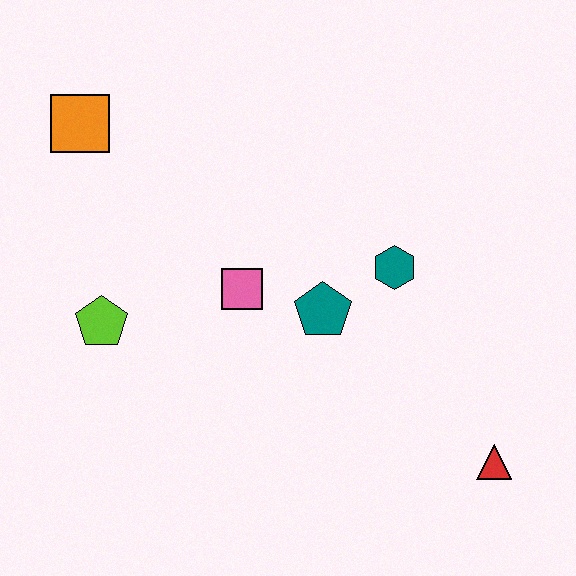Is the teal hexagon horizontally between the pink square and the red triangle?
Yes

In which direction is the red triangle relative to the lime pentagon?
The red triangle is to the right of the lime pentagon.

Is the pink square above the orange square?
No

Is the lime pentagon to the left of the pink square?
Yes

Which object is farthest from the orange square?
The red triangle is farthest from the orange square.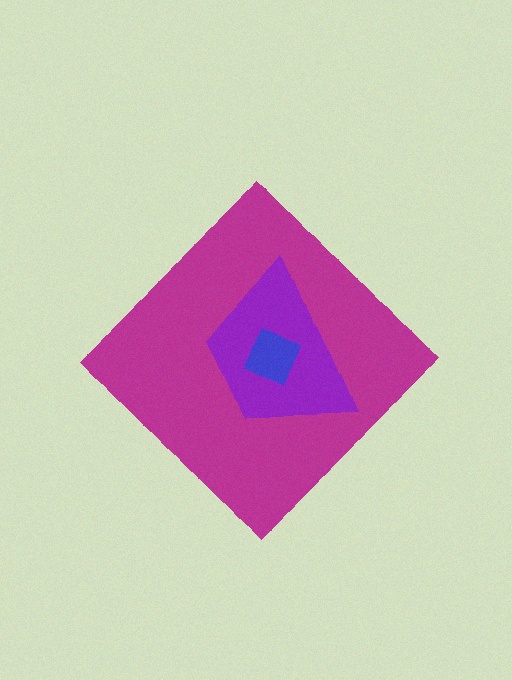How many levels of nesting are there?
3.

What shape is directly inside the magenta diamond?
The purple trapezoid.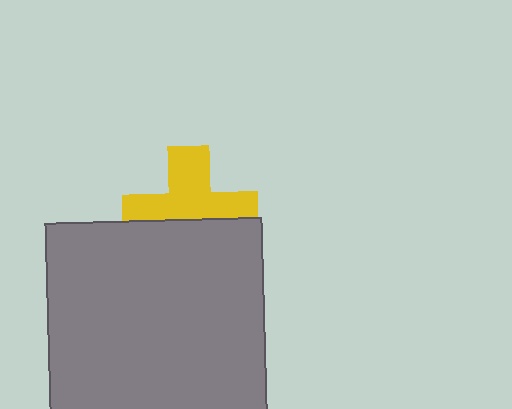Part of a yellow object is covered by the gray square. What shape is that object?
It is a cross.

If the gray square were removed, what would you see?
You would see the complete yellow cross.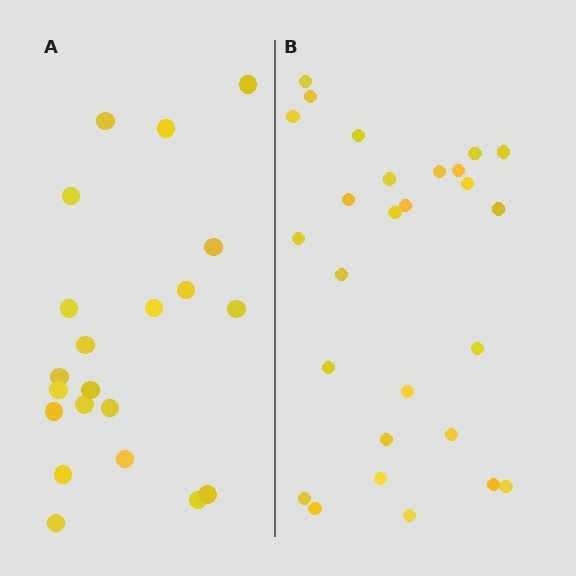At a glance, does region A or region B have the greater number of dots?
Region B (the right region) has more dots.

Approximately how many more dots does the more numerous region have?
Region B has about 6 more dots than region A.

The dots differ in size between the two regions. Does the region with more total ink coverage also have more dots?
No. Region A has more total ink coverage because its dots are larger, but region B actually contains more individual dots. Total area can be misleading — the number of items is what matters here.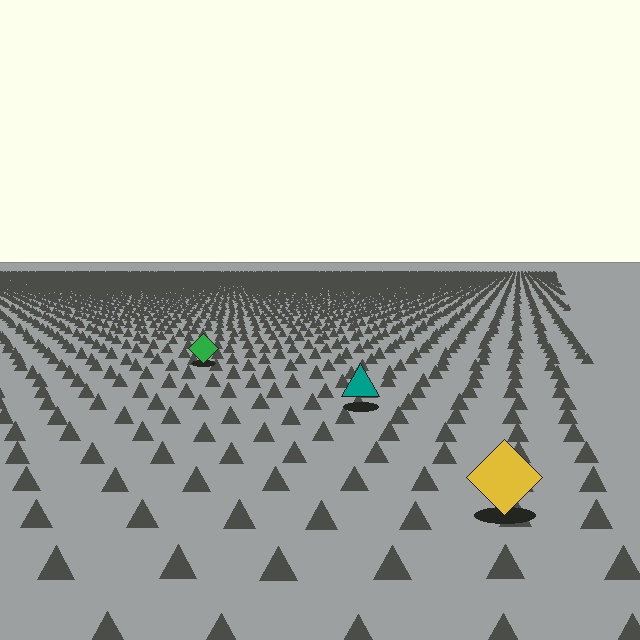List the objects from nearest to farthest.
From nearest to farthest: the yellow diamond, the teal triangle, the green diamond.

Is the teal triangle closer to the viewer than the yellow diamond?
No. The yellow diamond is closer — you can tell from the texture gradient: the ground texture is coarser near it.